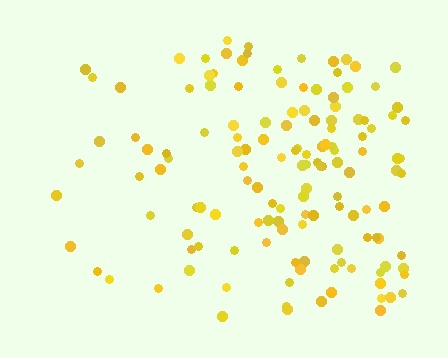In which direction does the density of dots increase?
From left to right, with the right side densest.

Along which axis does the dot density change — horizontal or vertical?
Horizontal.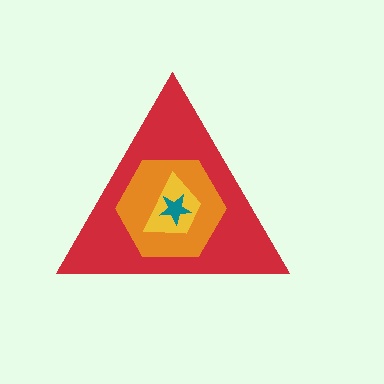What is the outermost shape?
The red triangle.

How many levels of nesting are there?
4.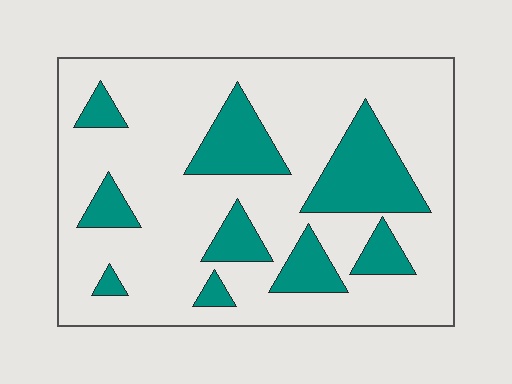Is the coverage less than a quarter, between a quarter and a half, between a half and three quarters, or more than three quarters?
Less than a quarter.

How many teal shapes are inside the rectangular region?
9.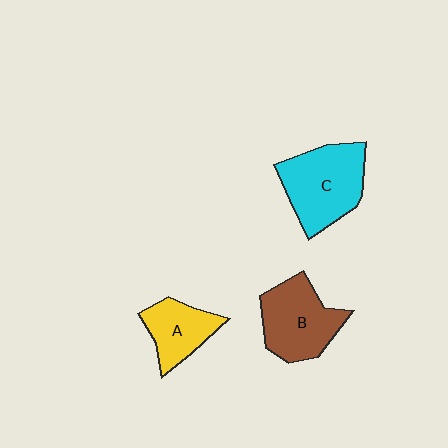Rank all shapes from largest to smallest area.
From largest to smallest: C (cyan), B (brown), A (yellow).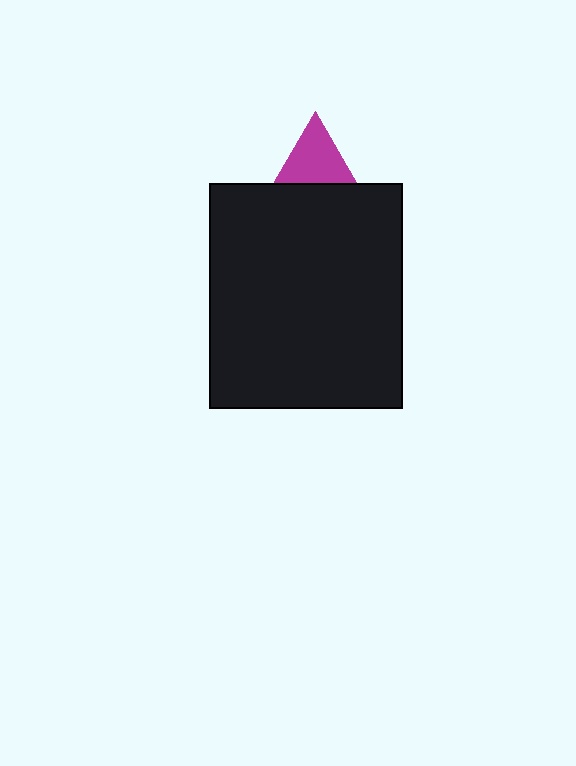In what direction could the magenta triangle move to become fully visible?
The magenta triangle could move up. That would shift it out from behind the black rectangle entirely.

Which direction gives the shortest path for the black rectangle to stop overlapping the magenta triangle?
Moving down gives the shortest separation.